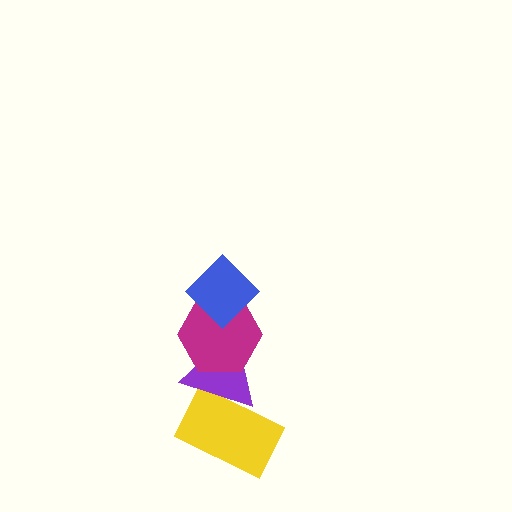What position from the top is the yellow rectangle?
The yellow rectangle is 4th from the top.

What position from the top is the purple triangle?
The purple triangle is 3rd from the top.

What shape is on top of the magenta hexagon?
The blue diamond is on top of the magenta hexagon.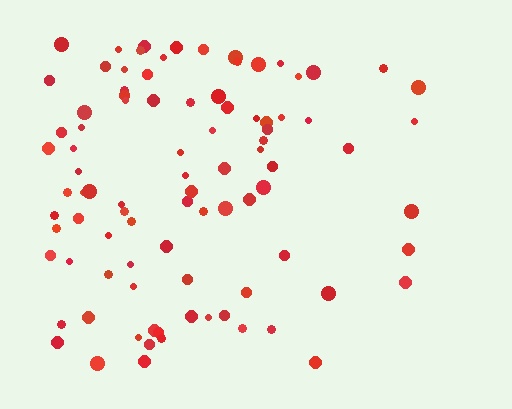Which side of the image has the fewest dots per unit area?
The right.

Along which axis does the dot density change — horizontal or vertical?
Horizontal.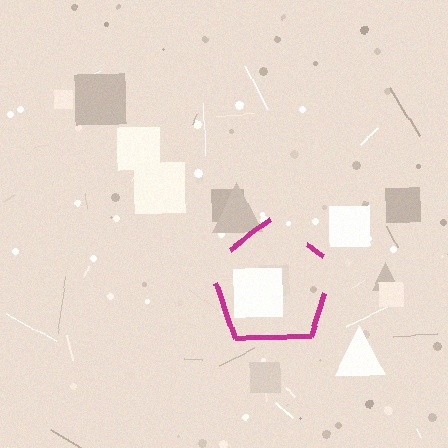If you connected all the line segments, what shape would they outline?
They would outline a pentagon.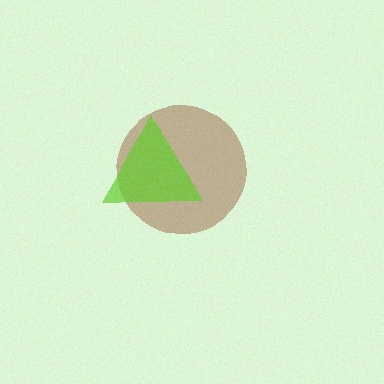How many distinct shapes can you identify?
There are 2 distinct shapes: a brown circle, a lime triangle.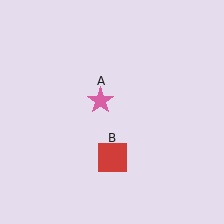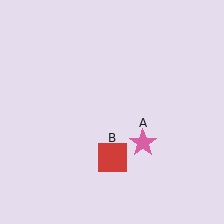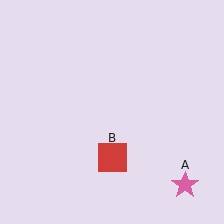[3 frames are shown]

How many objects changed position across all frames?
1 object changed position: pink star (object A).